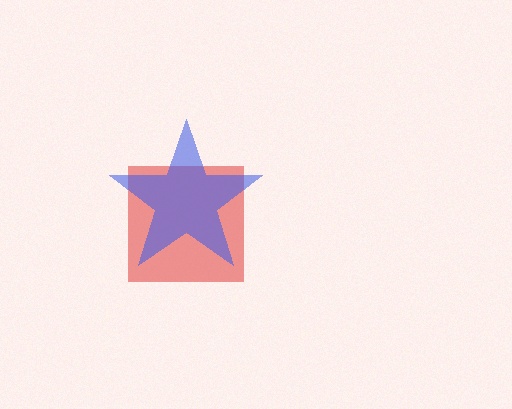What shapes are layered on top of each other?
The layered shapes are: a red square, a blue star.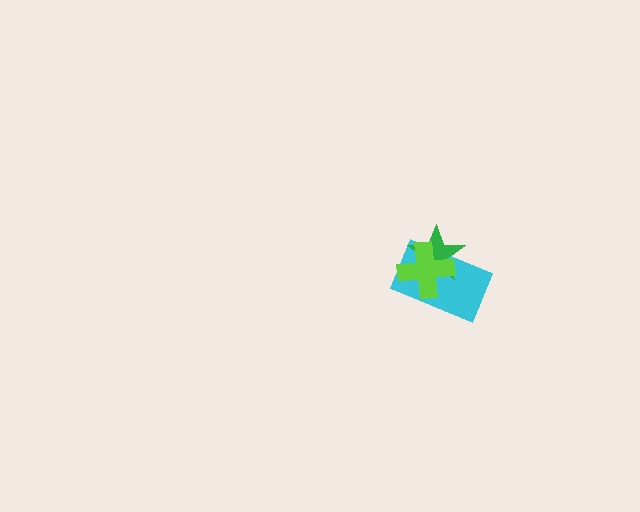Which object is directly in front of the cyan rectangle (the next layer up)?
The green star is directly in front of the cyan rectangle.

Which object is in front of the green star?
The lime cross is in front of the green star.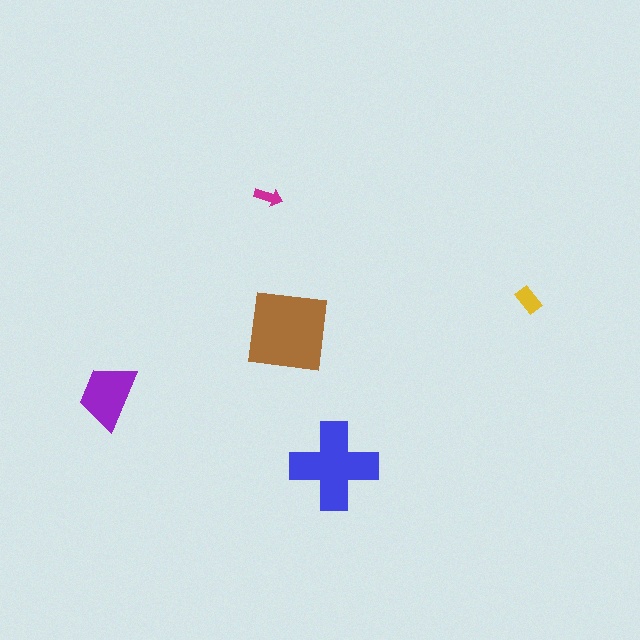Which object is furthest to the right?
The yellow rectangle is rightmost.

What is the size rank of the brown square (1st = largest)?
1st.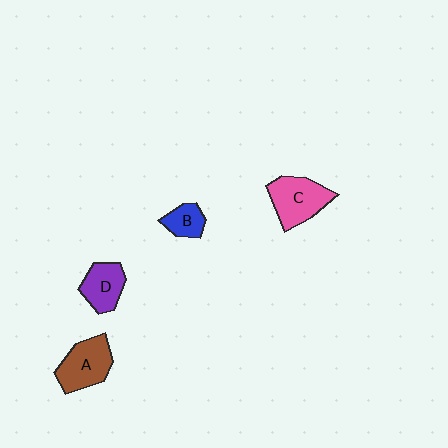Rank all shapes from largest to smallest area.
From largest to smallest: C (pink), A (brown), D (purple), B (blue).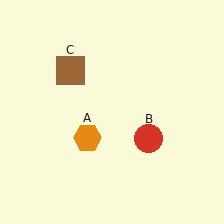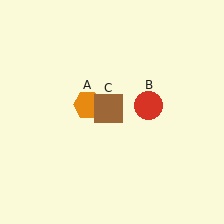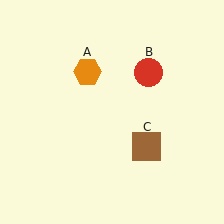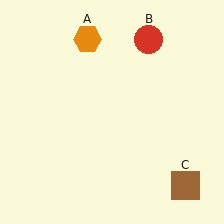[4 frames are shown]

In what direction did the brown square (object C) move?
The brown square (object C) moved down and to the right.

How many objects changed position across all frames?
3 objects changed position: orange hexagon (object A), red circle (object B), brown square (object C).